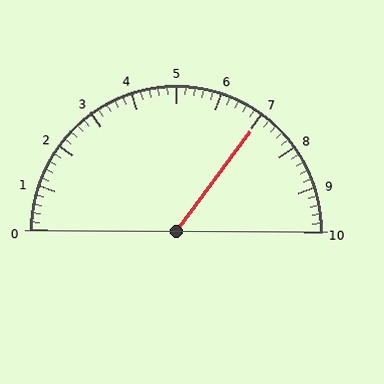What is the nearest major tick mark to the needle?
The nearest major tick mark is 7.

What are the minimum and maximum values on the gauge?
The gauge ranges from 0 to 10.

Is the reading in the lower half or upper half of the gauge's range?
The reading is in the upper half of the range (0 to 10).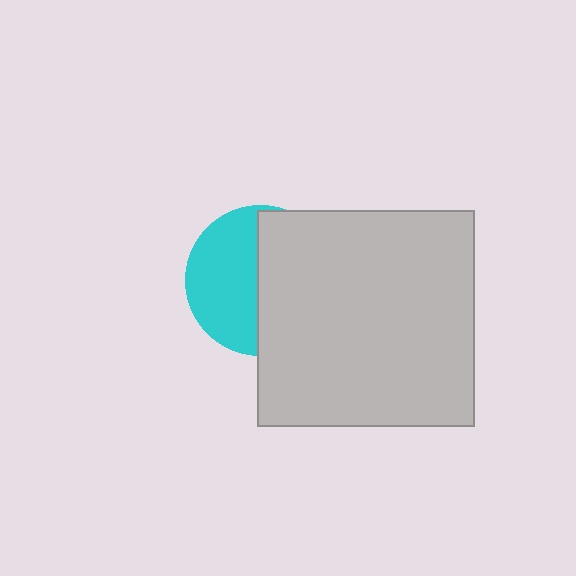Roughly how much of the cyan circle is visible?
About half of it is visible (roughly 48%).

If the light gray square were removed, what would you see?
You would see the complete cyan circle.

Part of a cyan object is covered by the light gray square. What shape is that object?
It is a circle.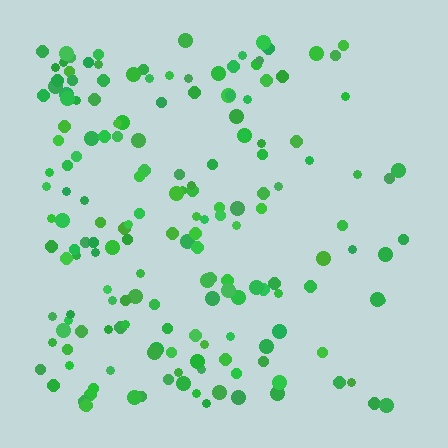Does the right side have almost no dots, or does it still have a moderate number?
Still a moderate number, just noticeably fewer than the left.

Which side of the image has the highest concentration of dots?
The left.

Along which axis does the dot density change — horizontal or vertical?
Horizontal.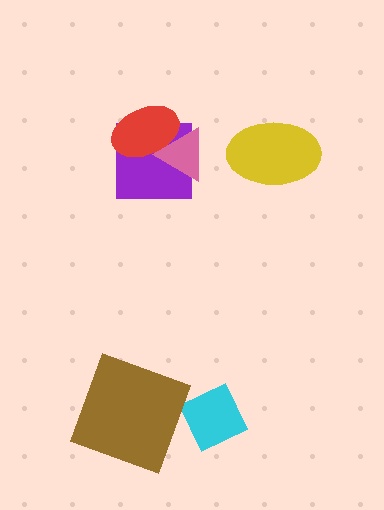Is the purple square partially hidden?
Yes, it is partially covered by another shape.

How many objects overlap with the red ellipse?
2 objects overlap with the red ellipse.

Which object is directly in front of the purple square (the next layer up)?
The red ellipse is directly in front of the purple square.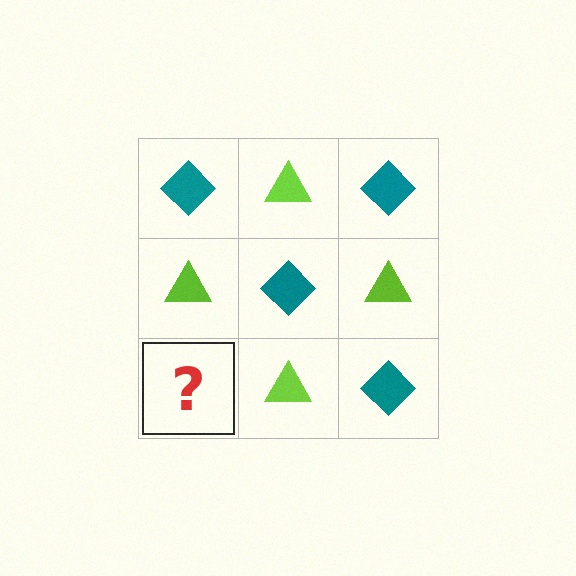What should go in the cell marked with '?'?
The missing cell should contain a teal diamond.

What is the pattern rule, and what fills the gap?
The rule is that it alternates teal diamond and lime triangle in a checkerboard pattern. The gap should be filled with a teal diamond.